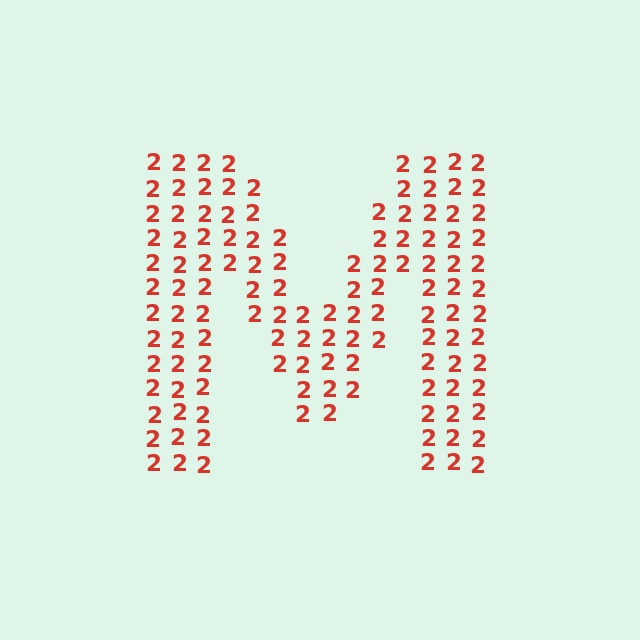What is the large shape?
The large shape is the letter M.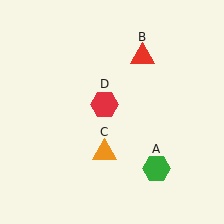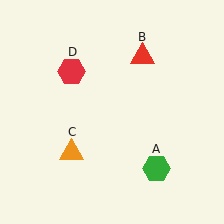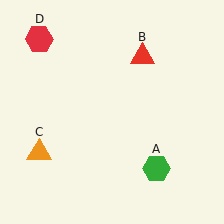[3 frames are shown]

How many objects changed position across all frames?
2 objects changed position: orange triangle (object C), red hexagon (object D).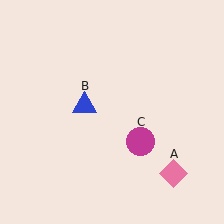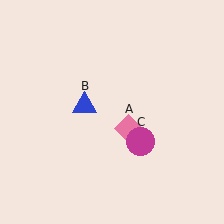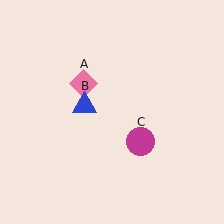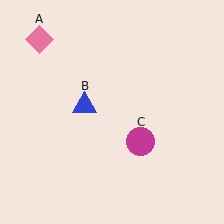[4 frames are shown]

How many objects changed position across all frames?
1 object changed position: pink diamond (object A).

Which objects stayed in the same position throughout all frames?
Blue triangle (object B) and magenta circle (object C) remained stationary.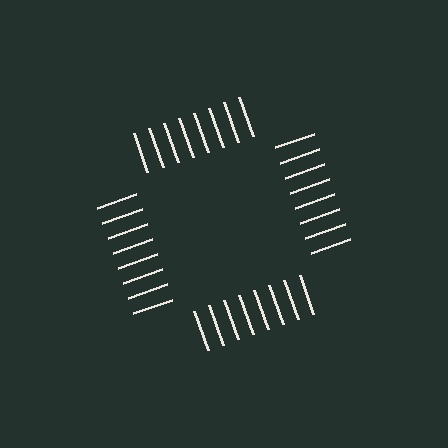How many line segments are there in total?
32 — 8 along each of the 4 edges.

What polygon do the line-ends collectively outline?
An illusory square — the line segments terminate on its edges but no continuous stroke is drawn.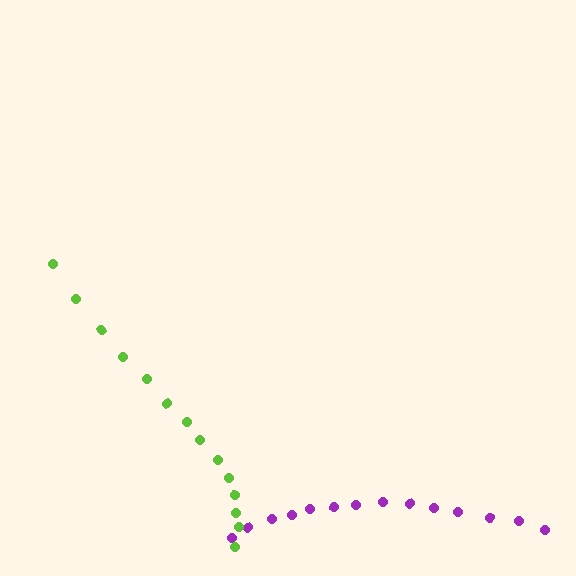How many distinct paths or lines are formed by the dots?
There are 2 distinct paths.